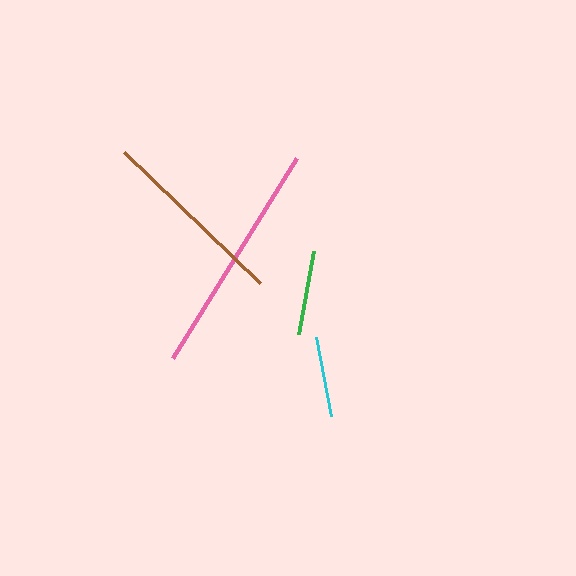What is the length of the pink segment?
The pink segment is approximately 235 pixels long.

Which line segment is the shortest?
The cyan line is the shortest at approximately 81 pixels.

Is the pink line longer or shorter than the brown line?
The pink line is longer than the brown line.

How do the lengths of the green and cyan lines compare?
The green and cyan lines are approximately the same length.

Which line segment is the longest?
The pink line is the longest at approximately 235 pixels.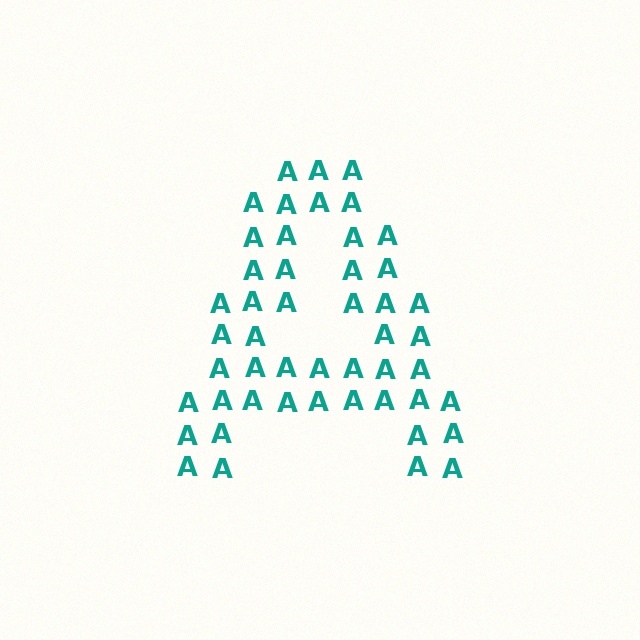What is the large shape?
The large shape is the letter A.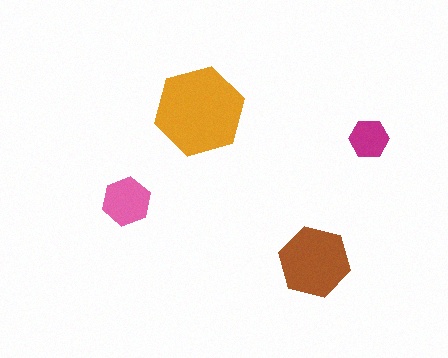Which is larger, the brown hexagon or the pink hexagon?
The brown one.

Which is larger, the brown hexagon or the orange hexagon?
The orange one.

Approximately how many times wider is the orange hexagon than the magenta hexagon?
About 2.5 times wider.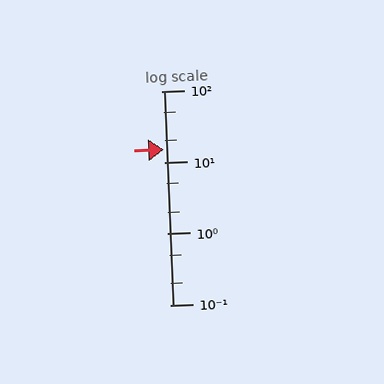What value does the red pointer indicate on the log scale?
The pointer indicates approximately 15.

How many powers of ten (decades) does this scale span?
The scale spans 3 decades, from 0.1 to 100.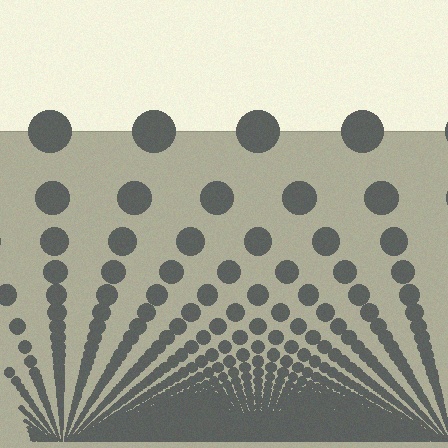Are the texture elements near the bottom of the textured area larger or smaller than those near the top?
Smaller. The gradient is inverted — elements near the bottom are smaller and denser.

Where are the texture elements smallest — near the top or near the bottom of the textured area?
Near the bottom.